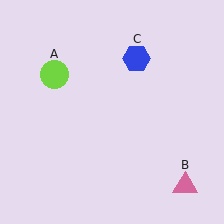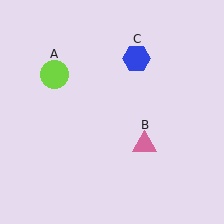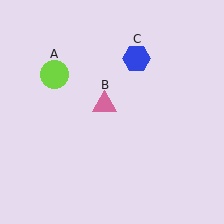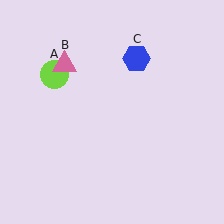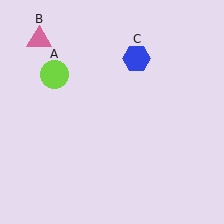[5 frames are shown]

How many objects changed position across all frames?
1 object changed position: pink triangle (object B).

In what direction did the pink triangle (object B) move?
The pink triangle (object B) moved up and to the left.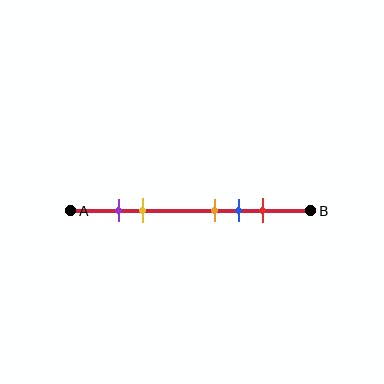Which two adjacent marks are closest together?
The purple and yellow marks are the closest adjacent pair.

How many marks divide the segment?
There are 5 marks dividing the segment.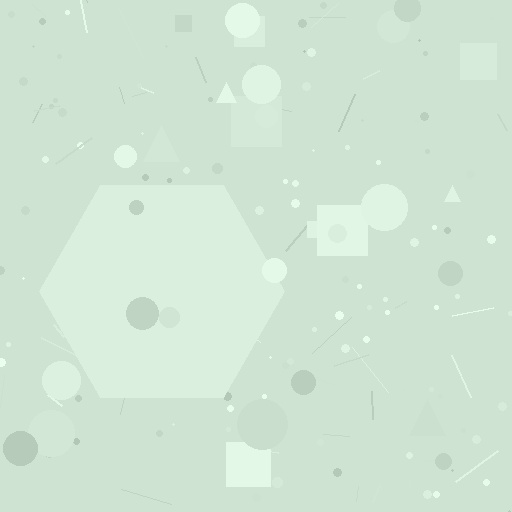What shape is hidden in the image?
A hexagon is hidden in the image.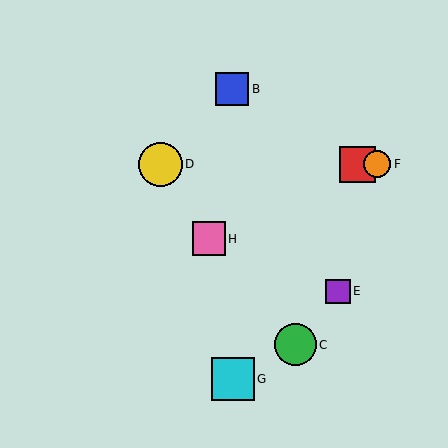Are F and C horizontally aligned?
No, F is at y≈164 and C is at y≈345.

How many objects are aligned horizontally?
3 objects (A, D, F) are aligned horizontally.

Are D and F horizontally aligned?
Yes, both are at y≈164.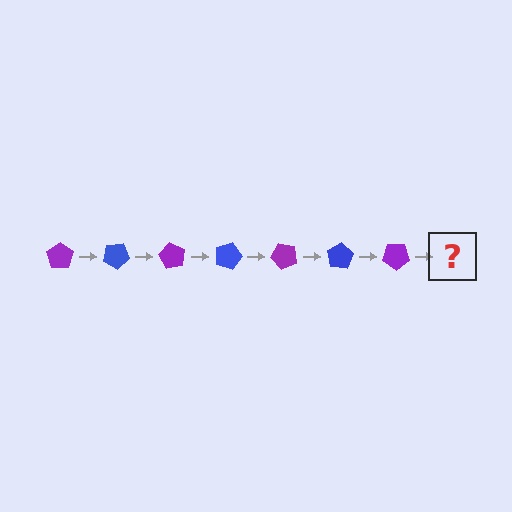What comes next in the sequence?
The next element should be a blue pentagon, rotated 210 degrees from the start.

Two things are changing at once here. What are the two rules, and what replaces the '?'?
The two rules are that it rotates 30 degrees each step and the color cycles through purple and blue. The '?' should be a blue pentagon, rotated 210 degrees from the start.